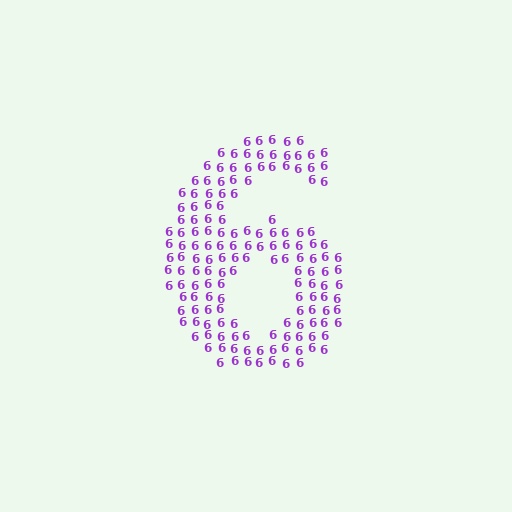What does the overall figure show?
The overall figure shows the digit 6.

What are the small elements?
The small elements are digit 6's.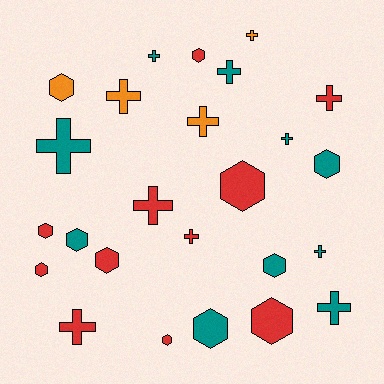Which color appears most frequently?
Red, with 11 objects.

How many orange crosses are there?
There are 3 orange crosses.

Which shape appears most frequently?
Cross, with 13 objects.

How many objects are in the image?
There are 25 objects.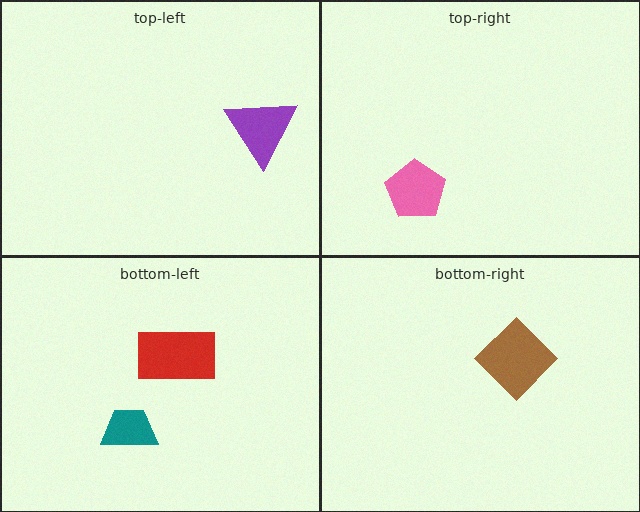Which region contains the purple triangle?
The top-left region.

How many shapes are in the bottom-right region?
1.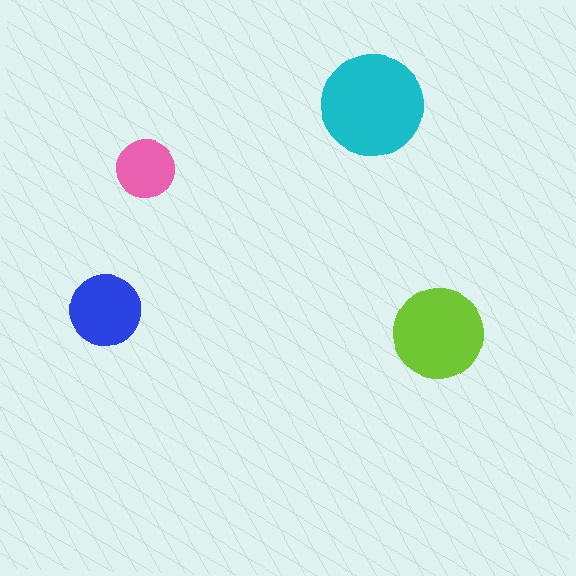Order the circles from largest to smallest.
the cyan one, the lime one, the blue one, the pink one.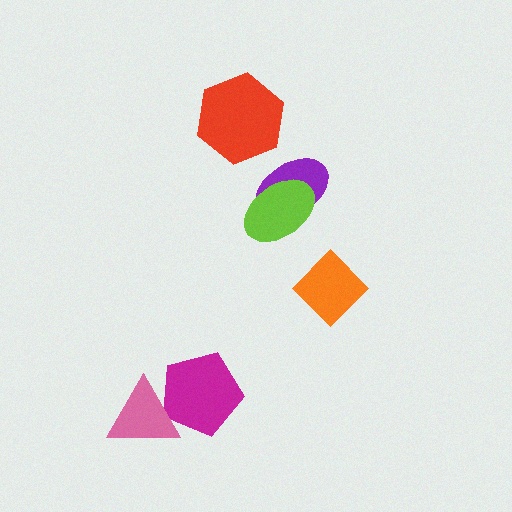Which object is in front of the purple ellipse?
The lime ellipse is in front of the purple ellipse.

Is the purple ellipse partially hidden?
Yes, it is partially covered by another shape.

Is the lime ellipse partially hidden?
No, no other shape covers it.